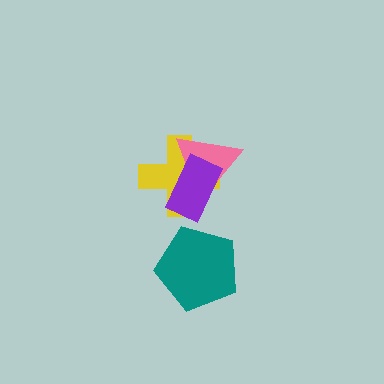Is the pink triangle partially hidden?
Yes, it is partially covered by another shape.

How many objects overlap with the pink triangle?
2 objects overlap with the pink triangle.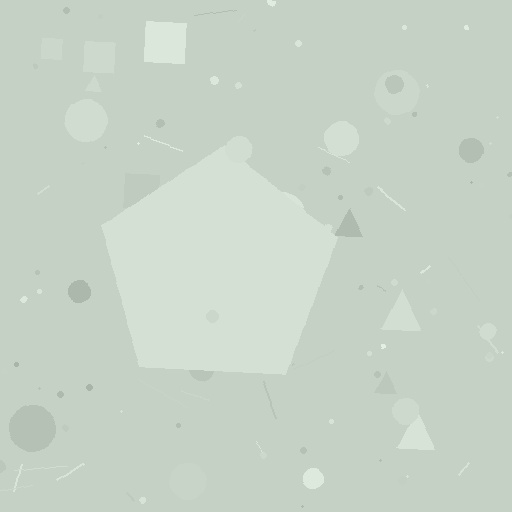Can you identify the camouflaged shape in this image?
The camouflaged shape is a pentagon.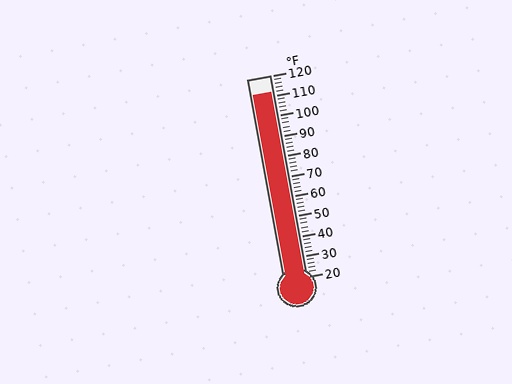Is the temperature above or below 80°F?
The temperature is above 80°F.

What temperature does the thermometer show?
The thermometer shows approximately 112°F.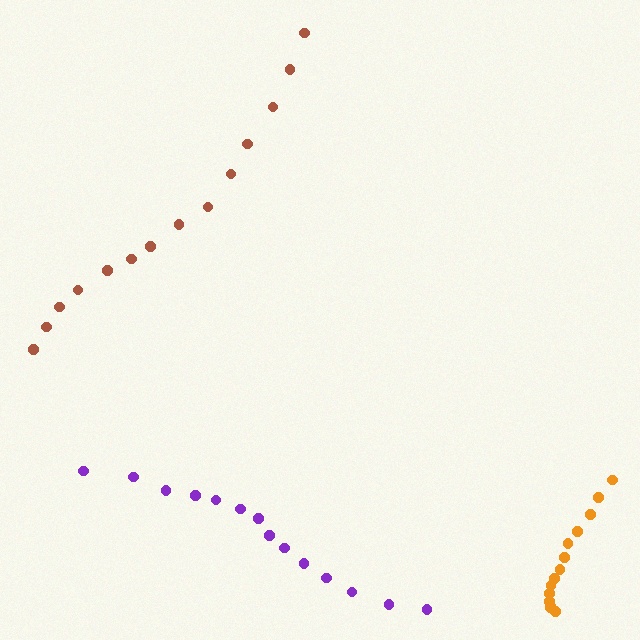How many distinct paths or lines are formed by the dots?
There are 3 distinct paths.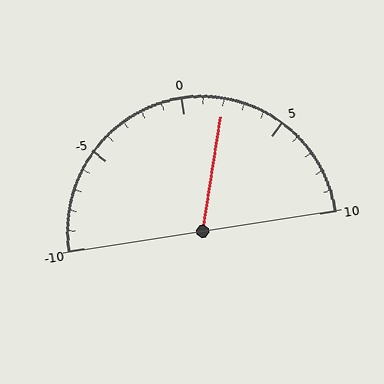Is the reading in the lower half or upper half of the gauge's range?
The reading is in the upper half of the range (-10 to 10).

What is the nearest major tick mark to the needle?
The nearest major tick mark is 0.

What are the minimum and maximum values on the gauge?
The gauge ranges from -10 to 10.